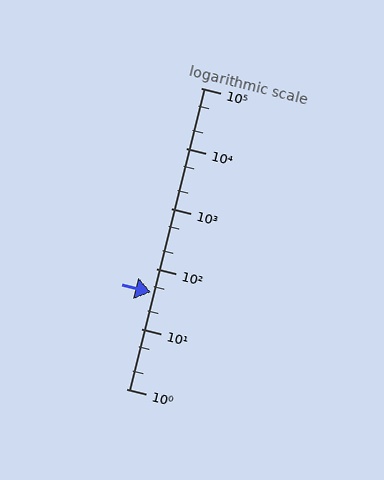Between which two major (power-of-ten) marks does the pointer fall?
The pointer is between 10 and 100.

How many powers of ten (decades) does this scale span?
The scale spans 5 decades, from 1 to 100000.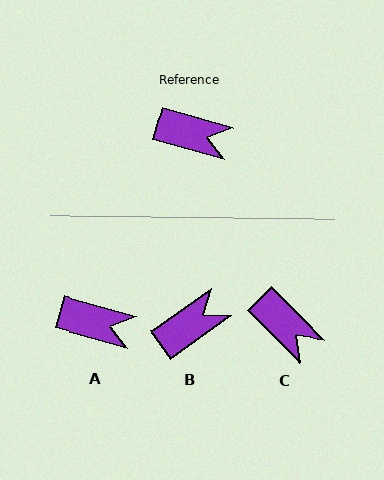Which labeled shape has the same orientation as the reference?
A.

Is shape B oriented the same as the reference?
No, it is off by about 51 degrees.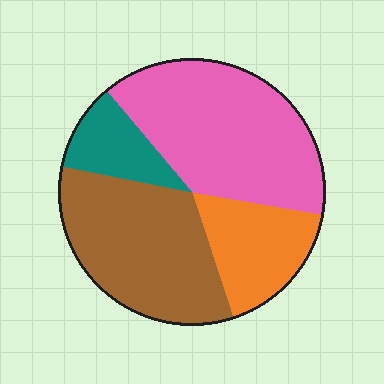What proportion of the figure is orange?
Orange takes up about one sixth (1/6) of the figure.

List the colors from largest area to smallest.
From largest to smallest: pink, brown, orange, teal.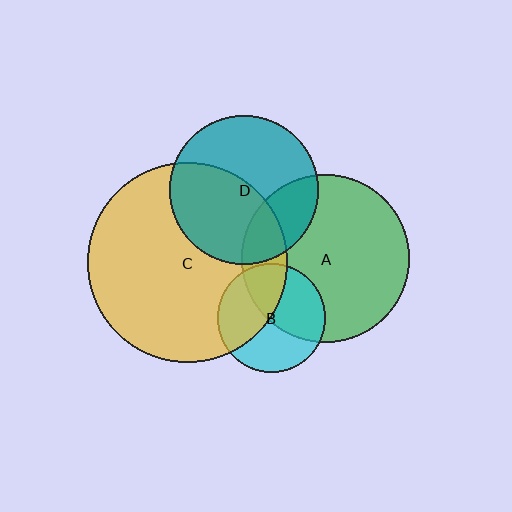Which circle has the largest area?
Circle C (yellow).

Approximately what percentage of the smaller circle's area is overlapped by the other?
Approximately 45%.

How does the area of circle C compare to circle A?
Approximately 1.4 times.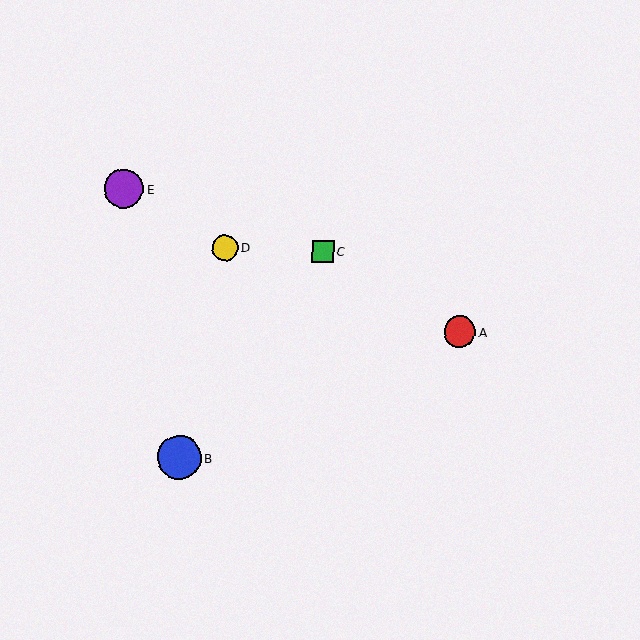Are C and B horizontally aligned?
No, C is at y≈252 and B is at y≈457.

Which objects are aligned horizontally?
Objects C, D are aligned horizontally.